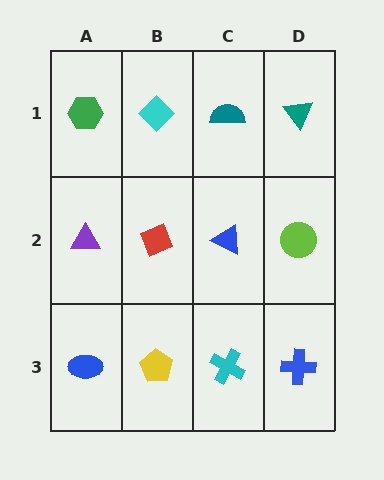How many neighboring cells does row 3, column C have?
3.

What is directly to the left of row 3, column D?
A cyan cross.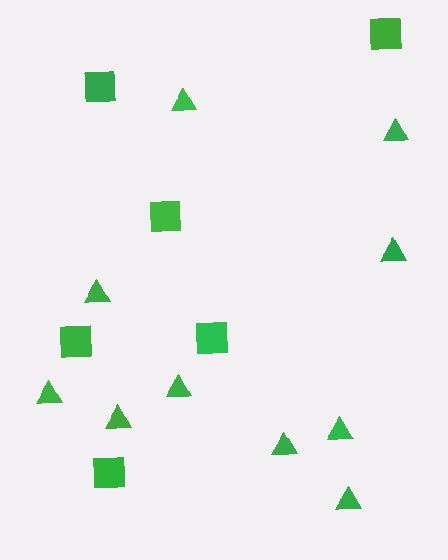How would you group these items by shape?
There are 2 groups: one group of squares (6) and one group of triangles (10).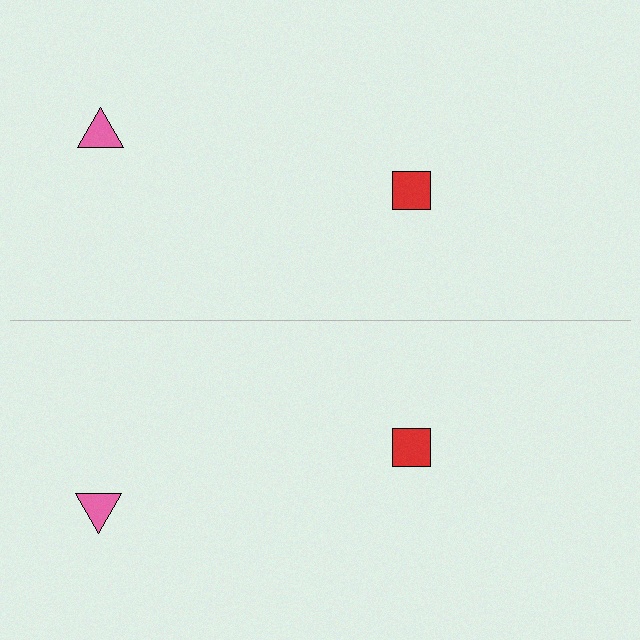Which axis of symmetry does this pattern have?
The pattern has a horizontal axis of symmetry running through the center of the image.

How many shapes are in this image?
There are 4 shapes in this image.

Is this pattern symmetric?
Yes, this pattern has bilateral (reflection) symmetry.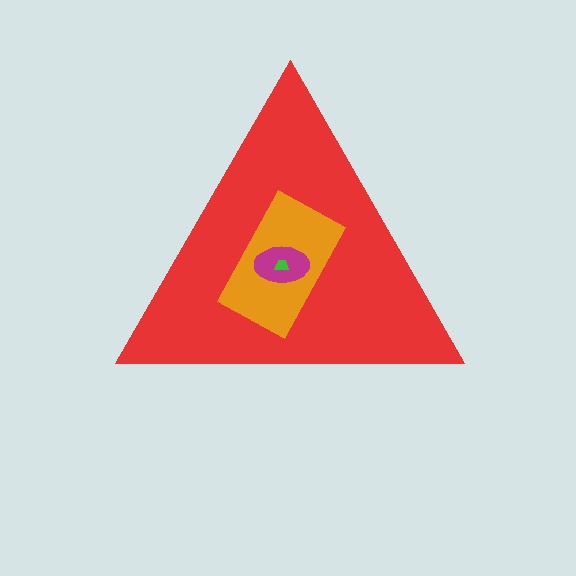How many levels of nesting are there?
4.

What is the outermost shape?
The red triangle.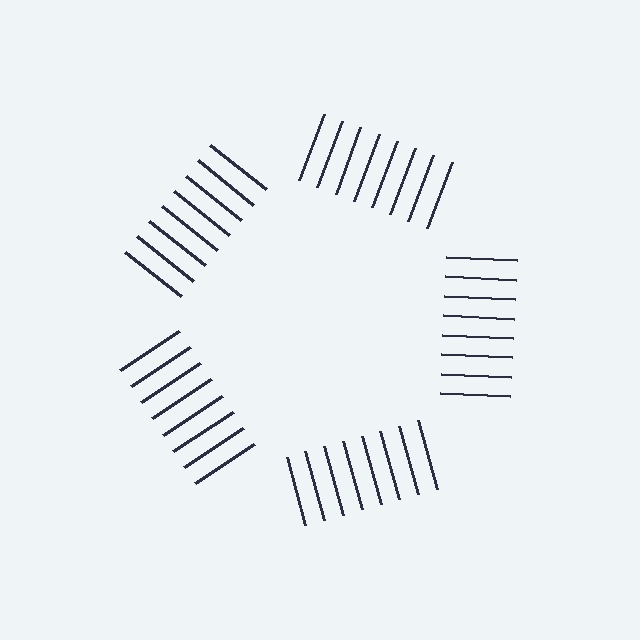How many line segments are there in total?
40 — 8 along each of the 5 edges.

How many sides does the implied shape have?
5 sides — the line-ends trace a pentagon.